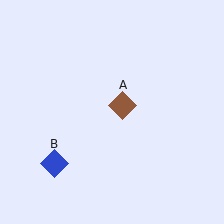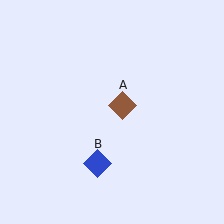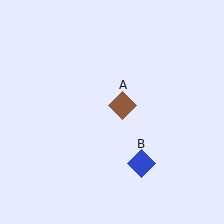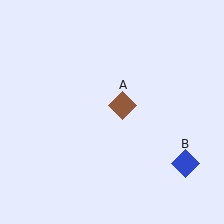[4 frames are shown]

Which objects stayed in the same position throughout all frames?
Brown diamond (object A) remained stationary.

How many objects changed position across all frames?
1 object changed position: blue diamond (object B).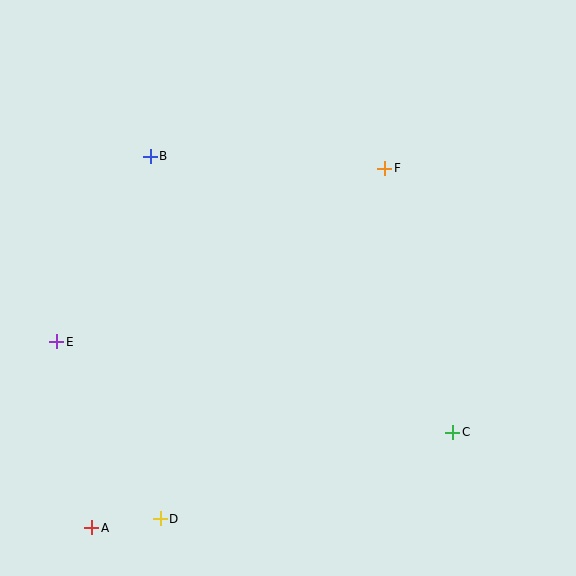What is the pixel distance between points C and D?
The distance between C and D is 305 pixels.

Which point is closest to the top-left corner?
Point B is closest to the top-left corner.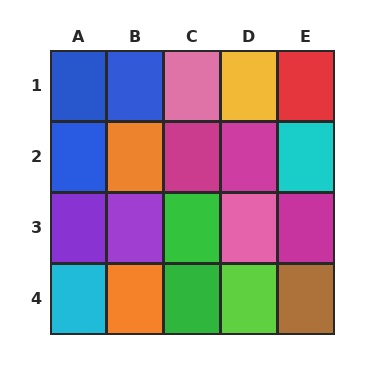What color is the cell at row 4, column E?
Brown.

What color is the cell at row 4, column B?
Orange.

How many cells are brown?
1 cell is brown.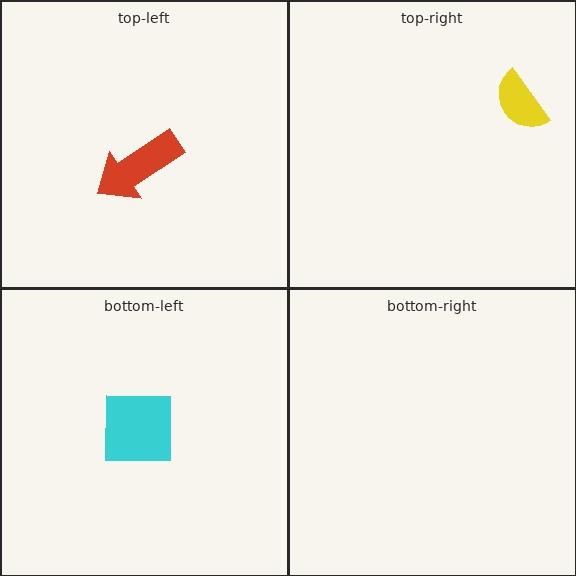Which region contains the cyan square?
The bottom-left region.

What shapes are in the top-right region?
The yellow semicircle.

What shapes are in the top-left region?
The red arrow.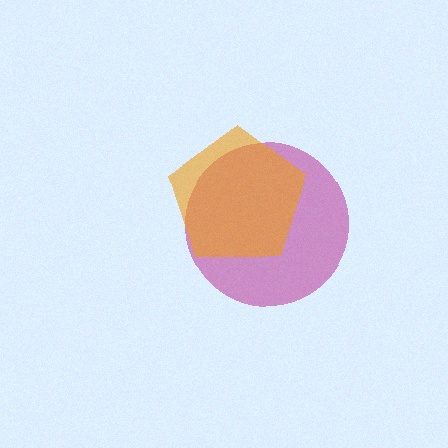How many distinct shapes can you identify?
There are 2 distinct shapes: a magenta circle, an orange pentagon.